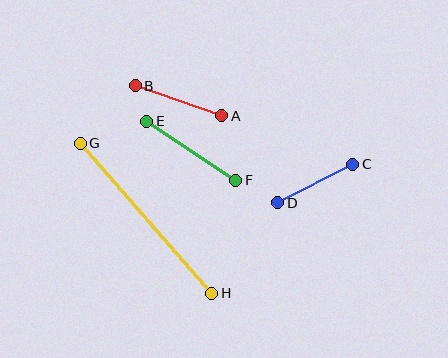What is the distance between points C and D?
The distance is approximately 84 pixels.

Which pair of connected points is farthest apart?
Points G and H are farthest apart.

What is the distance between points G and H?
The distance is approximately 199 pixels.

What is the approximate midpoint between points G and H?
The midpoint is at approximately (146, 218) pixels.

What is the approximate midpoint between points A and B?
The midpoint is at approximately (178, 101) pixels.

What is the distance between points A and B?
The distance is approximately 91 pixels.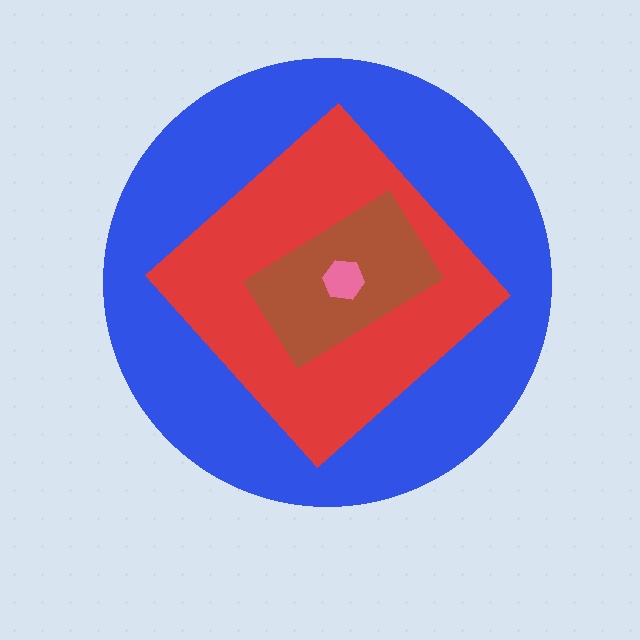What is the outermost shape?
The blue circle.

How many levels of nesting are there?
4.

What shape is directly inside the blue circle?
The red diamond.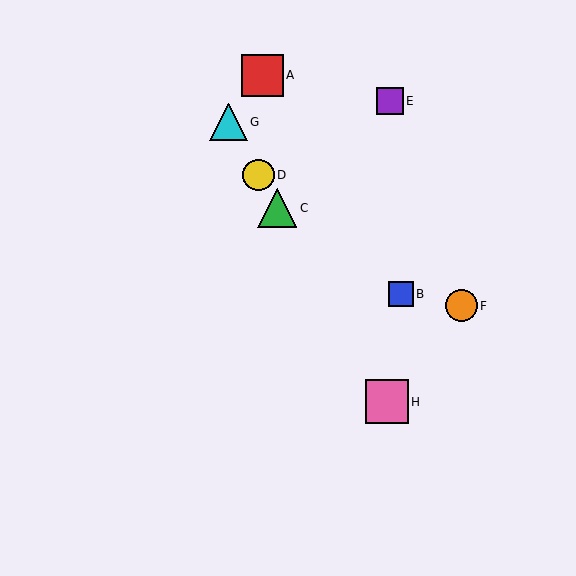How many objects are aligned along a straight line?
4 objects (C, D, G, H) are aligned along a straight line.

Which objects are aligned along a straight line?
Objects C, D, G, H are aligned along a straight line.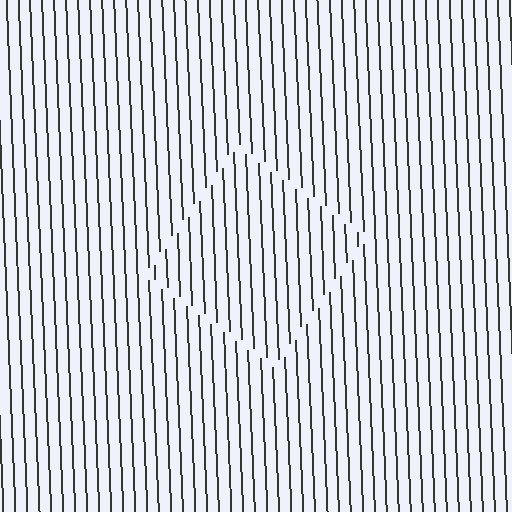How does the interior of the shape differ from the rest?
The interior of the shape contains the same grating, shifted by half a period — the contour is defined by the phase discontinuity where line-ends from the inner and outer gratings abut.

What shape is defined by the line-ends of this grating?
An illusory square. The interior of the shape contains the same grating, shifted by half a period — the contour is defined by the phase discontinuity where line-ends from the inner and outer gratings abut.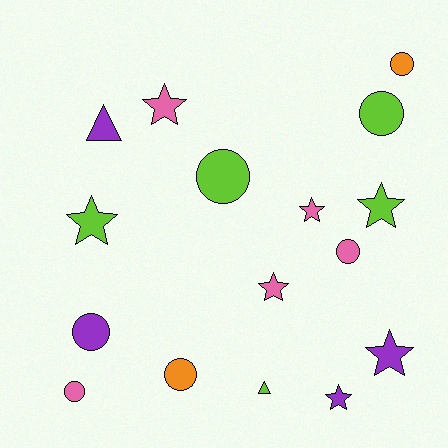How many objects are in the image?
There are 16 objects.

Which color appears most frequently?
Pink, with 5 objects.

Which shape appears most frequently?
Star, with 7 objects.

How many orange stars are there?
There are no orange stars.